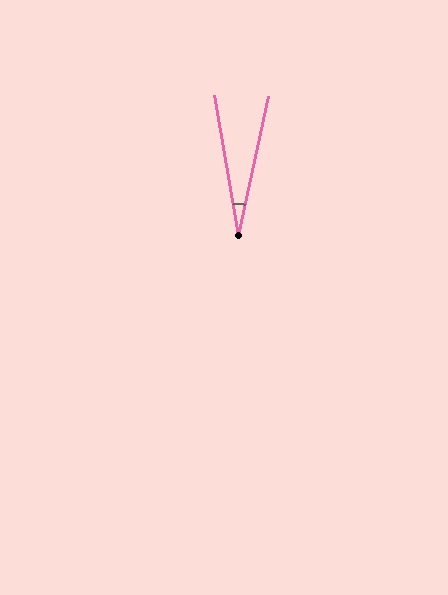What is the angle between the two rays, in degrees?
Approximately 22 degrees.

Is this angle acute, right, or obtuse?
It is acute.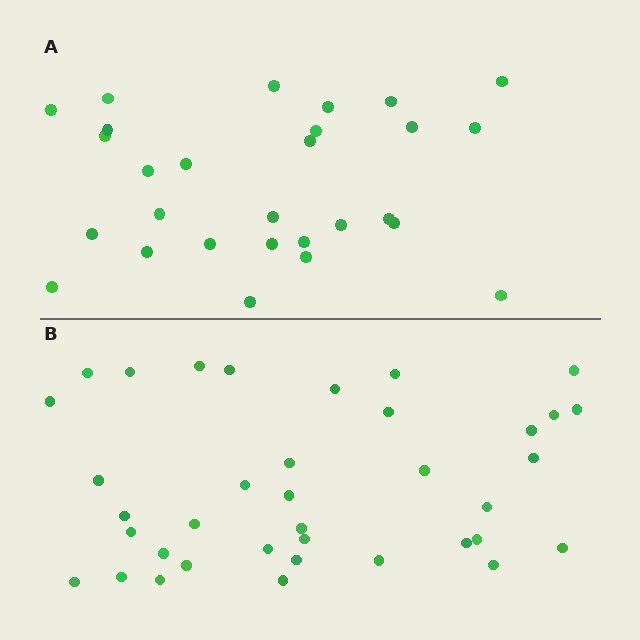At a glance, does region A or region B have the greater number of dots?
Region B (the bottom region) has more dots.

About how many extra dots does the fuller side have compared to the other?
Region B has roughly 8 or so more dots than region A.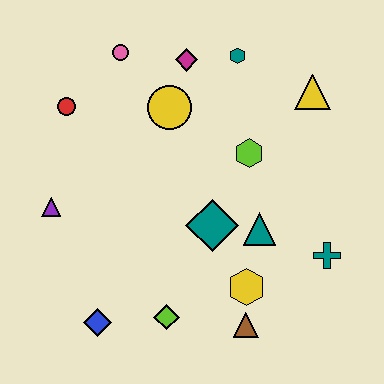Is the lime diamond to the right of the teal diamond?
No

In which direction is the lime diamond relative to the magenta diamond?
The lime diamond is below the magenta diamond.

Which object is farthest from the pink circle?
The brown triangle is farthest from the pink circle.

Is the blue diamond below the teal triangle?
Yes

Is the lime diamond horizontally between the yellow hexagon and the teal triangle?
No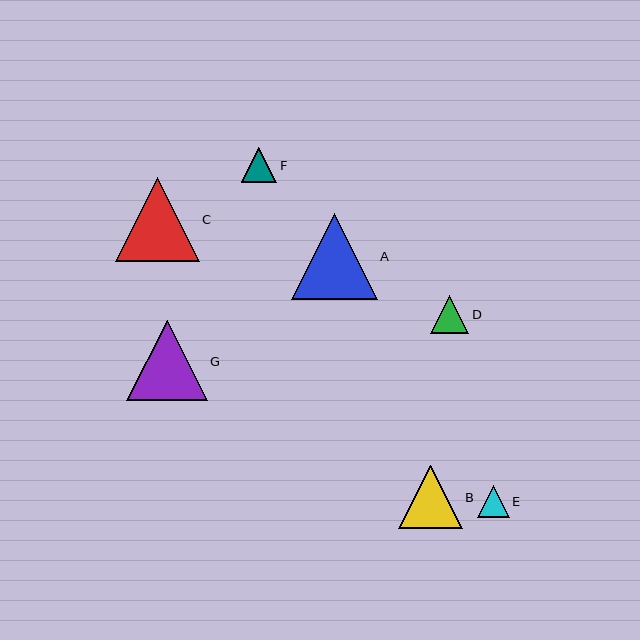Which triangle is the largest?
Triangle A is the largest with a size of approximately 86 pixels.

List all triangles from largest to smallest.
From largest to smallest: A, C, G, B, D, F, E.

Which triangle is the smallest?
Triangle E is the smallest with a size of approximately 32 pixels.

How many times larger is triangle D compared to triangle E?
Triangle D is approximately 1.2 times the size of triangle E.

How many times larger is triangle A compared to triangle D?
Triangle A is approximately 2.2 times the size of triangle D.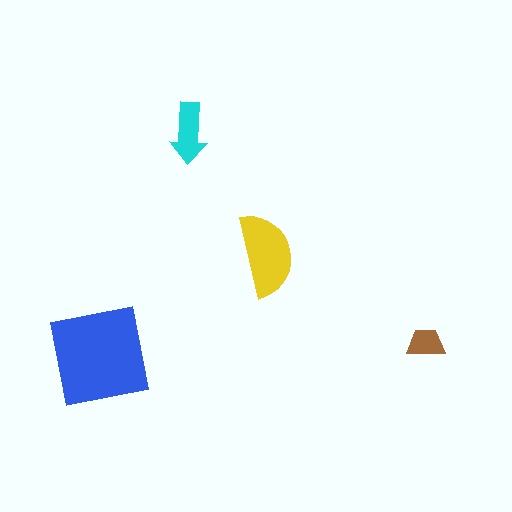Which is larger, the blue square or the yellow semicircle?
The blue square.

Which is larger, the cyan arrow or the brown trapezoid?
The cyan arrow.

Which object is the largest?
The blue square.